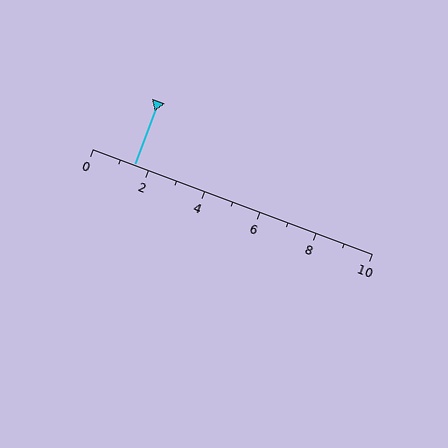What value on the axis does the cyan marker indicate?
The marker indicates approximately 1.5.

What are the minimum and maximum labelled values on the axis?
The axis runs from 0 to 10.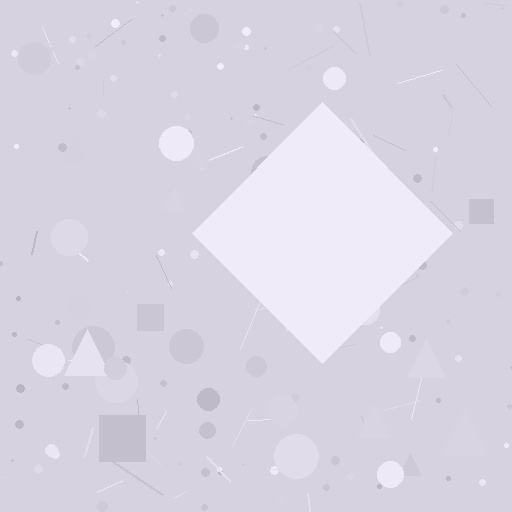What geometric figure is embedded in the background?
A diamond is embedded in the background.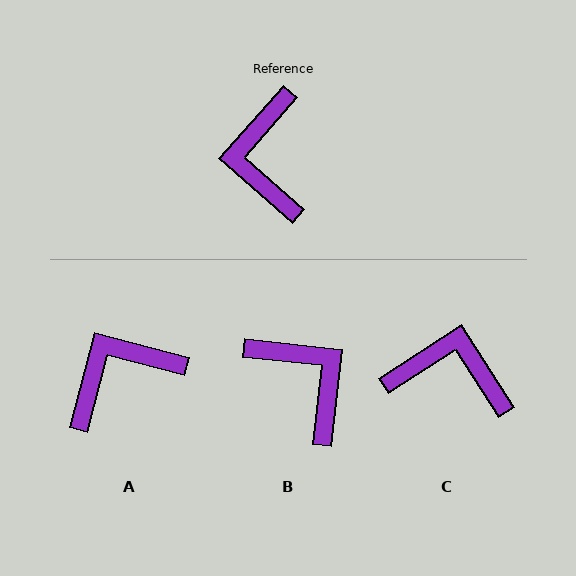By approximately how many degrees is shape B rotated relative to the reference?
Approximately 145 degrees clockwise.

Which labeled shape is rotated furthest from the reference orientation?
B, about 145 degrees away.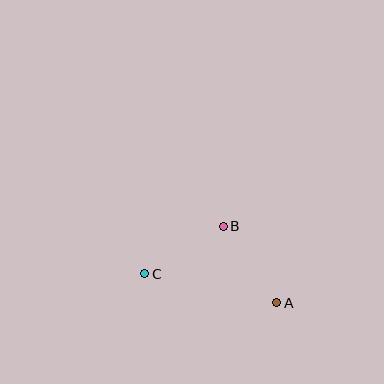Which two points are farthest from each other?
Points A and C are farthest from each other.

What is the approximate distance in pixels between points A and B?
The distance between A and B is approximately 94 pixels.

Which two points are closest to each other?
Points B and C are closest to each other.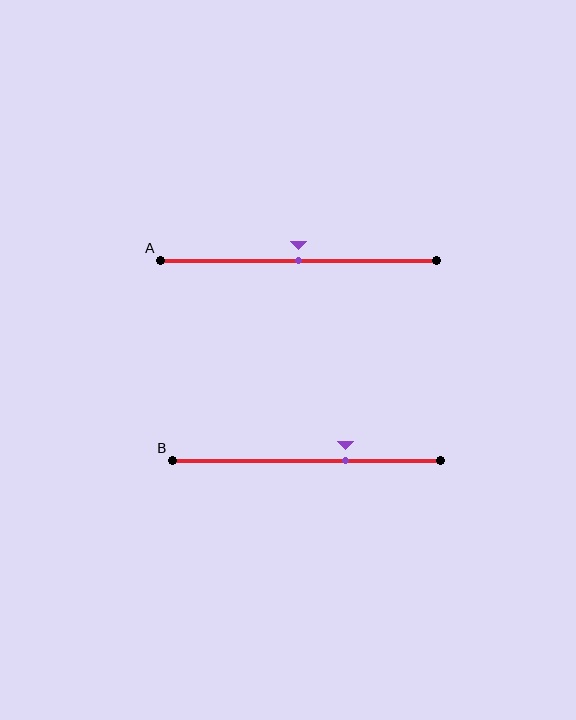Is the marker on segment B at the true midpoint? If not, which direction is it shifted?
No, the marker on segment B is shifted to the right by about 14% of the segment length.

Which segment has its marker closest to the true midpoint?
Segment A has its marker closest to the true midpoint.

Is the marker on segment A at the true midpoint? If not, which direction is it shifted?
Yes, the marker on segment A is at the true midpoint.